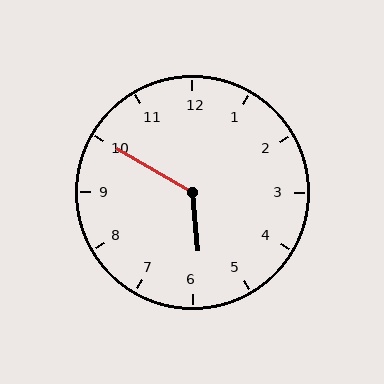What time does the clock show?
5:50.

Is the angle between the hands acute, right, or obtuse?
It is obtuse.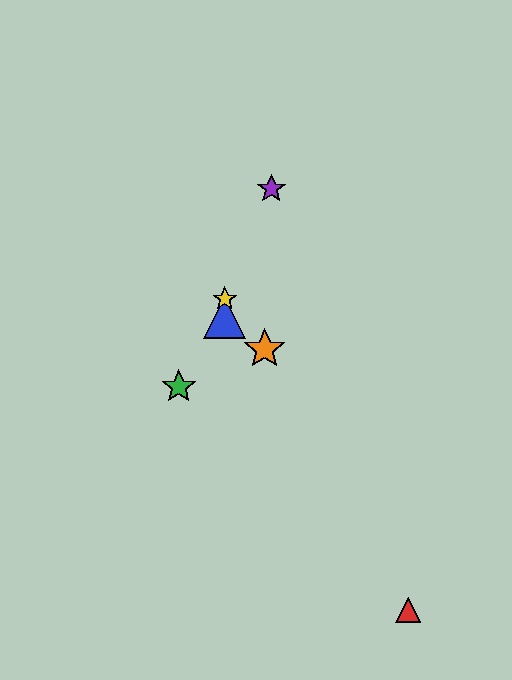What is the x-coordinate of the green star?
The green star is at x≈179.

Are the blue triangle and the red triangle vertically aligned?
No, the blue triangle is at x≈225 and the red triangle is at x≈408.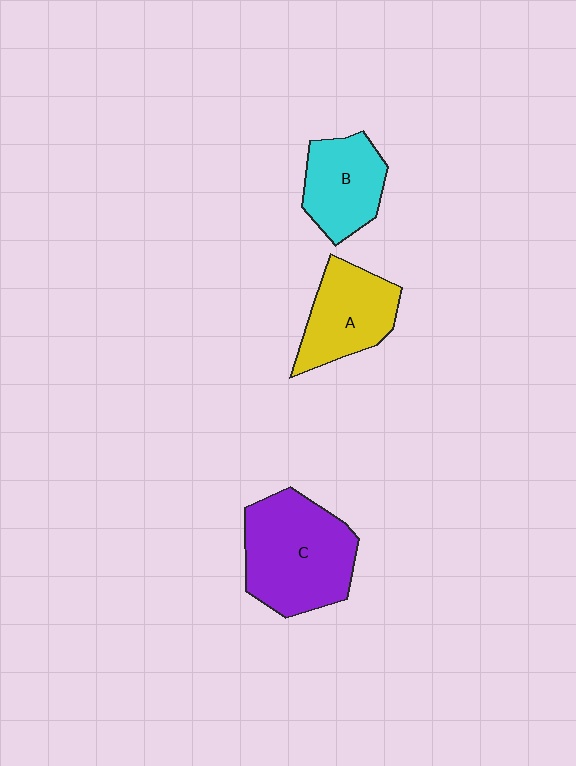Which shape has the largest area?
Shape C (purple).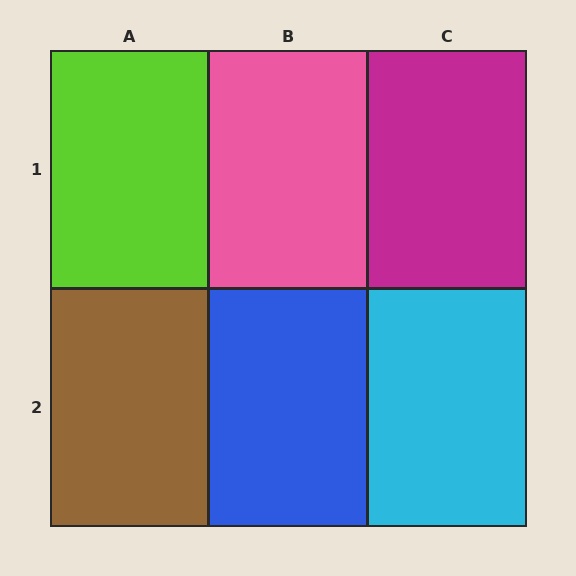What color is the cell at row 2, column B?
Blue.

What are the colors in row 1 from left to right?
Lime, pink, magenta.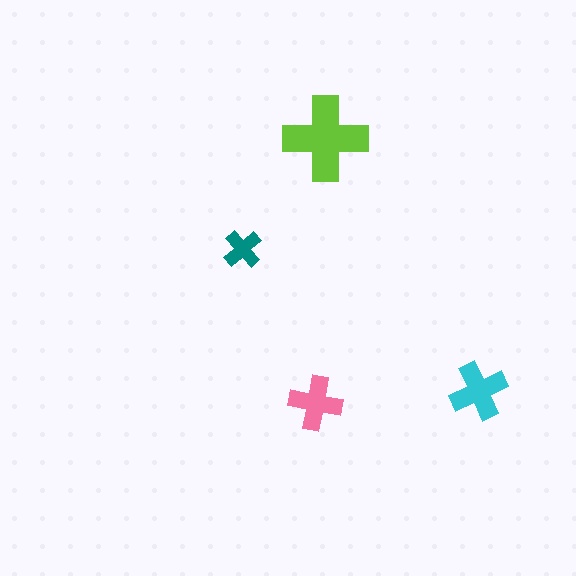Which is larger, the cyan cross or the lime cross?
The lime one.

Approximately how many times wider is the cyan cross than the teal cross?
About 1.5 times wider.